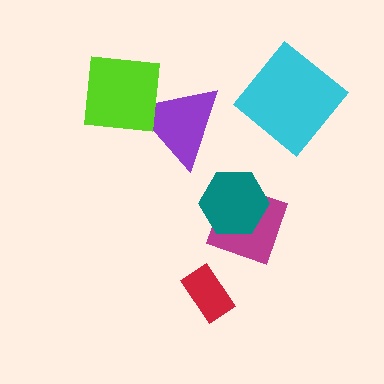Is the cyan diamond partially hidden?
No, no other shape covers it.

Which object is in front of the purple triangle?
The lime square is in front of the purple triangle.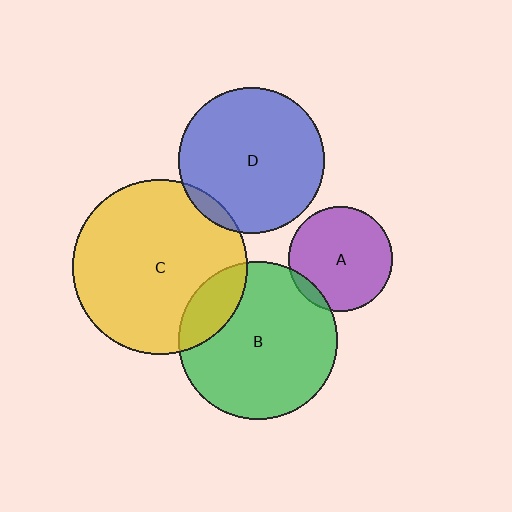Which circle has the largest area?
Circle C (yellow).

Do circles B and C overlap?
Yes.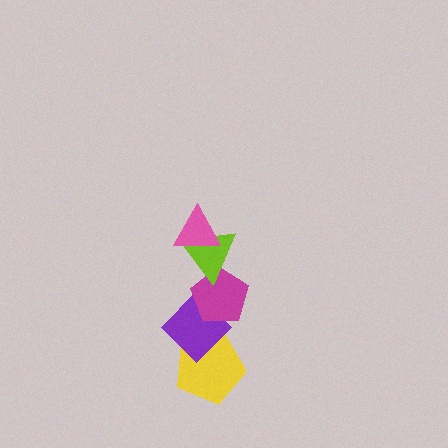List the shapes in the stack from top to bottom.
From top to bottom: the pink triangle, the lime triangle, the magenta pentagon, the purple diamond, the yellow pentagon.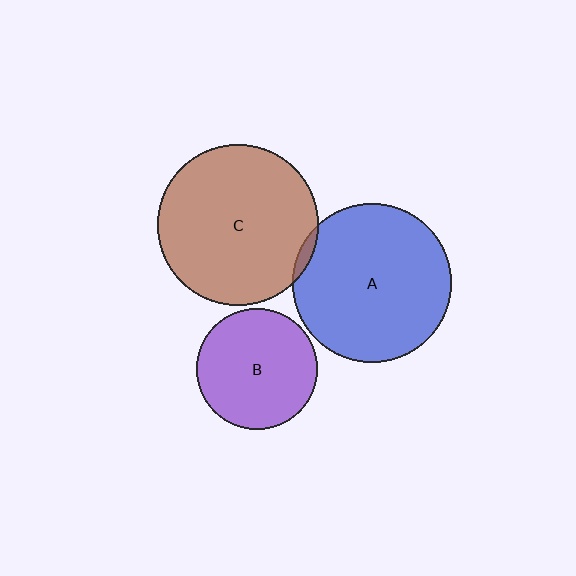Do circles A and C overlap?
Yes.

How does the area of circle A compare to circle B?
Approximately 1.7 times.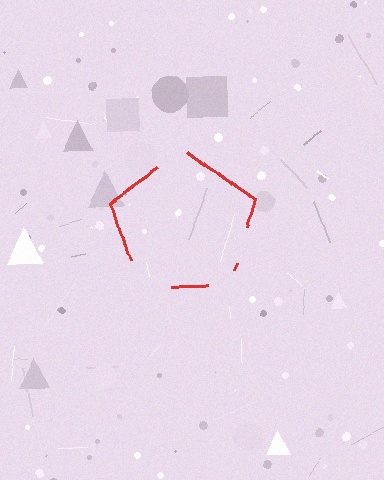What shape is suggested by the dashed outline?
The dashed outline suggests a pentagon.